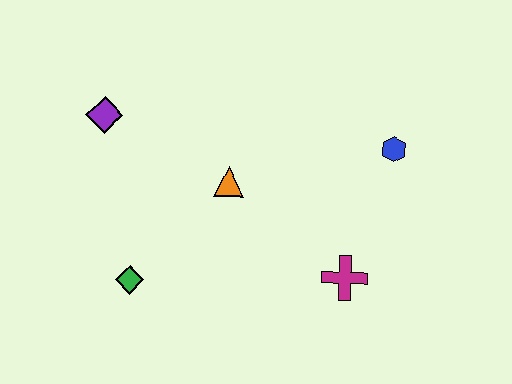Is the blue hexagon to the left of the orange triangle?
No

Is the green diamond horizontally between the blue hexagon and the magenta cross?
No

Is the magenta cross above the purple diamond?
No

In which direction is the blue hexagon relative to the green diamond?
The blue hexagon is to the right of the green diamond.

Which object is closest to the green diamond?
The orange triangle is closest to the green diamond.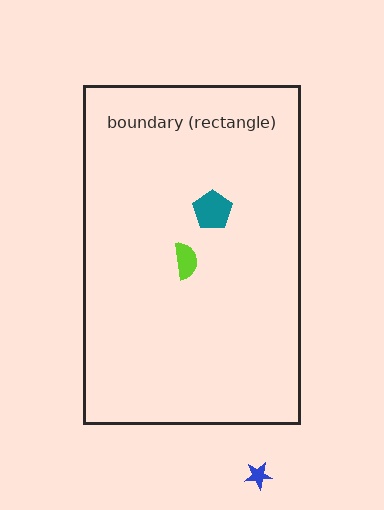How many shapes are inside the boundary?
2 inside, 1 outside.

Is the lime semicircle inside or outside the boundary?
Inside.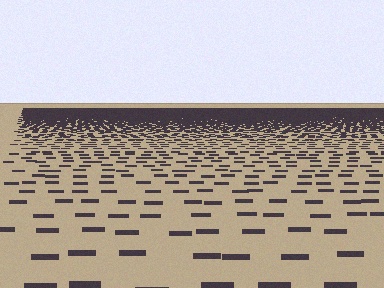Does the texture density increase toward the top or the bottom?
Density increases toward the top.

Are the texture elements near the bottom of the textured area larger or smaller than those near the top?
Larger. Near the bottom, elements are closer to the viewer and appear at a bigger on-screen size.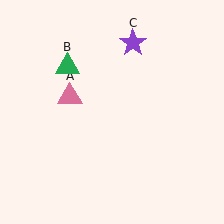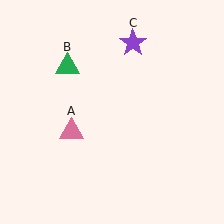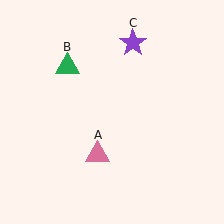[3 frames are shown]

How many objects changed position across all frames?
1 object changed position: pink triangle (object A).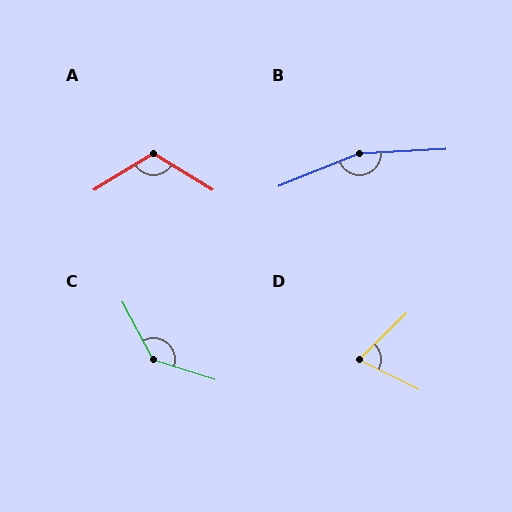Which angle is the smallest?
D, at approximately 71 degrees.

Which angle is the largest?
B, at approximately 161 degrees.